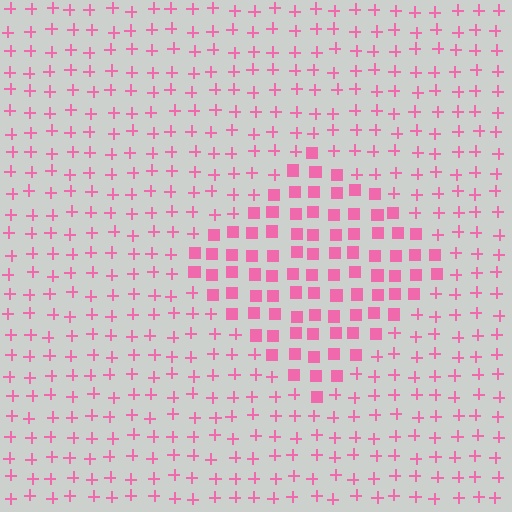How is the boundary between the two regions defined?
The boundary is defined by a change in element shape: squares inside vs. plus signs outside. All elements share the same color and spacing.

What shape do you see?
I see a diamond.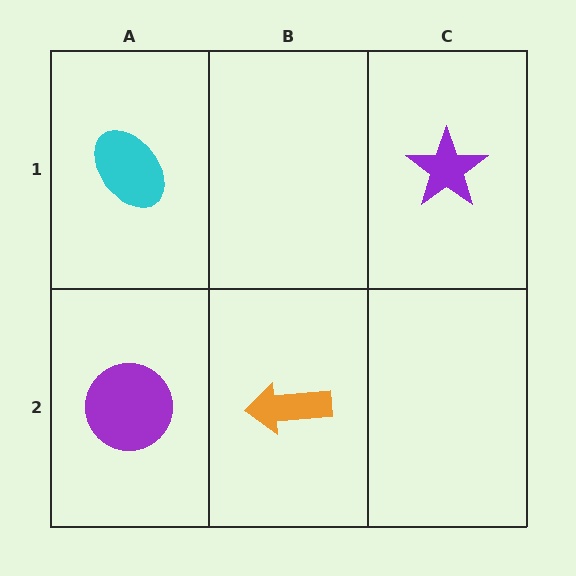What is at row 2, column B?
An orange arrow.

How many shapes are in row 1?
2 shapes.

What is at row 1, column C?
A purple star.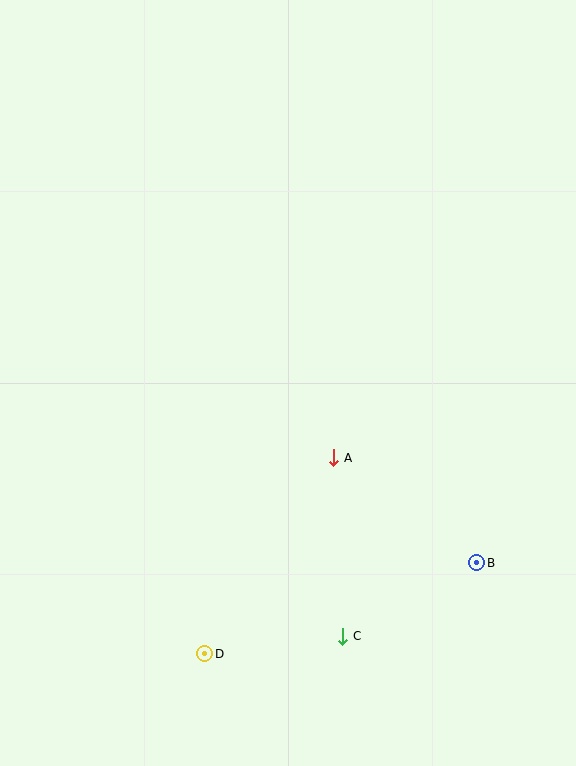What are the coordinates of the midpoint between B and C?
The midpoint between B and C is at (410, 600).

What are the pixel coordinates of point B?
Point B is at (477, 563).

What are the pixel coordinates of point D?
Point D is at (205, 654).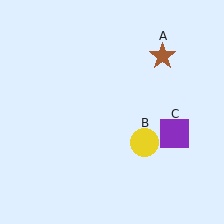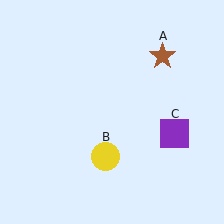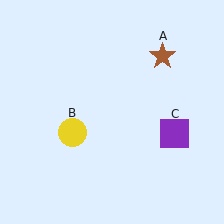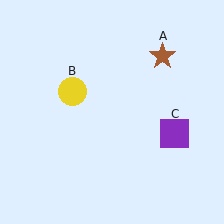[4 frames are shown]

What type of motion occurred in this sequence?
The yellow circle (object B) rotated clockwise around the center of the scene.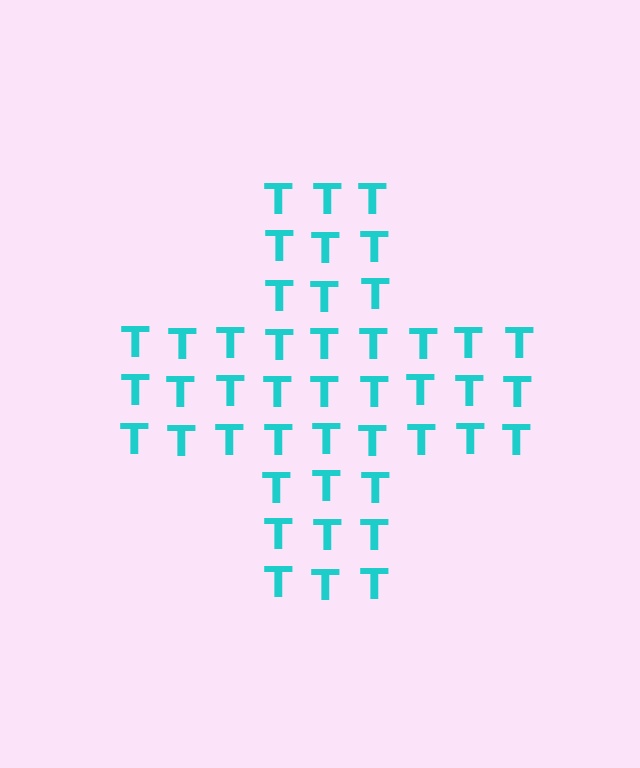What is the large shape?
The large shape is a cross.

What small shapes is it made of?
It is made of small letter T's.